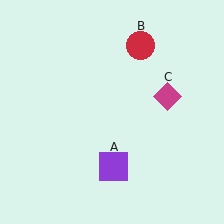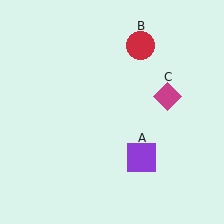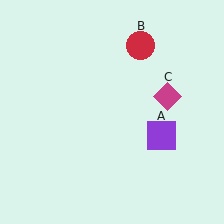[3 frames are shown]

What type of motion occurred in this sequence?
The purple square (object A) rotated counterclockwise around the center of the scene.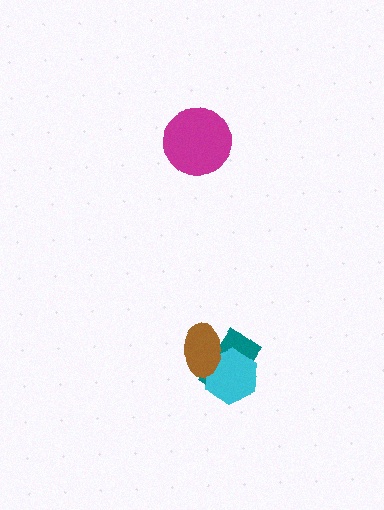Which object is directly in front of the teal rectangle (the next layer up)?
The cyan hexagon is directly in front of the teal rectangle.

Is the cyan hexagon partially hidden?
Yes, it is partially covered by another shape.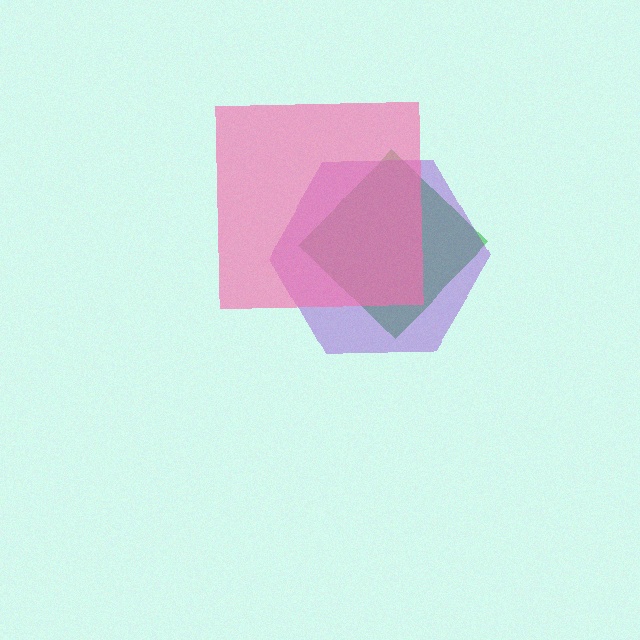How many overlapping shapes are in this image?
There are 3 overlapping shapes in the image.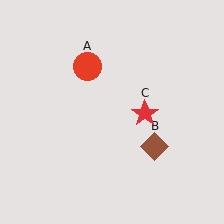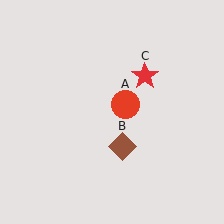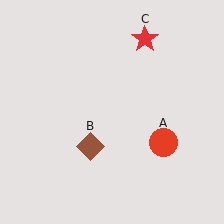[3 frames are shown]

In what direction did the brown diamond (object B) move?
The brown diamond (object B) moved left.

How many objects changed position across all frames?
3 objects changed position: red circle (object A), brown diamond (object B), red star (object C).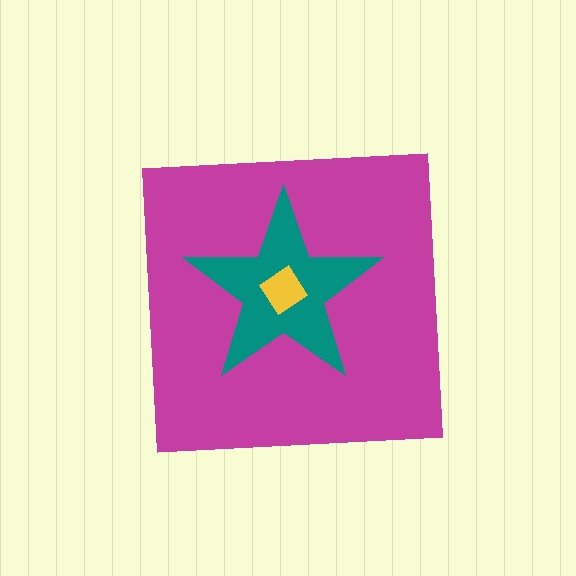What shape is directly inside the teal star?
The yellow diamond.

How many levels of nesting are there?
3.